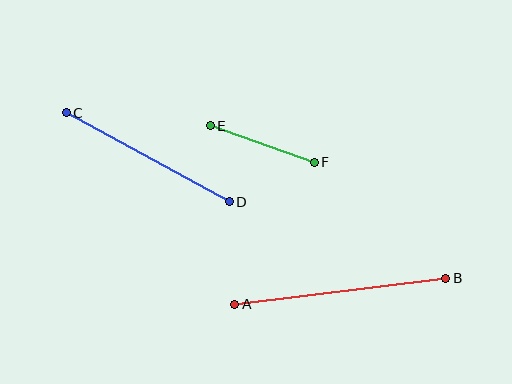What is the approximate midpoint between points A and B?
The midpoint is at approximately (340, 291) pixels.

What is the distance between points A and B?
The distance is approximately 213 pixels.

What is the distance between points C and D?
The distance is approximately 186 pixels.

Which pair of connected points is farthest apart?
Points A and B are farthest apart.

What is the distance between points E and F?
The distance is approximately 110 pixels.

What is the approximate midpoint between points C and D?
The midpoint is at approximately (148, 157) pixels.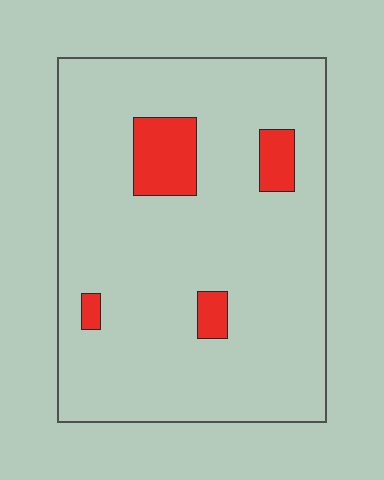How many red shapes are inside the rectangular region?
4.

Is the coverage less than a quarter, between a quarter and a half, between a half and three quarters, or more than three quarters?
Less than a quarter.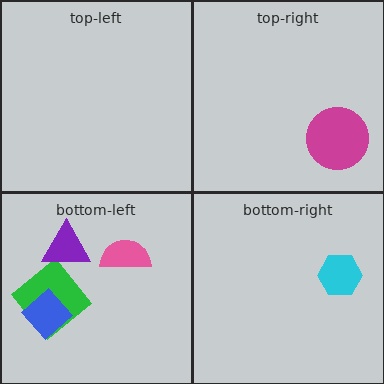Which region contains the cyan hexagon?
The bottom-right region.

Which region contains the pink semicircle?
The bottom-left region.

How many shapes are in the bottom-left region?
4.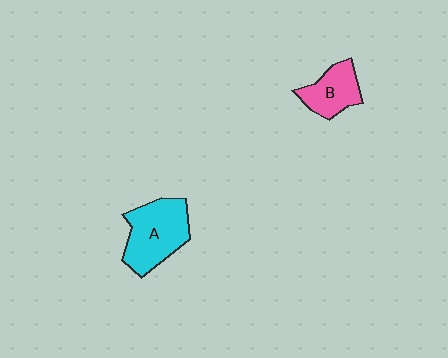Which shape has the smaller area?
Shape B (pink).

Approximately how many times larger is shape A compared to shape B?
Approximately 1.6 times.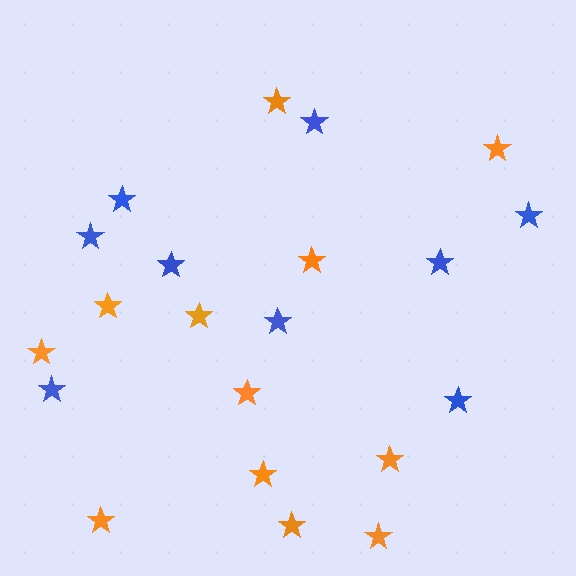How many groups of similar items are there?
There are 2 groups: one group of orange stars (12) and one group of blue stars (9).